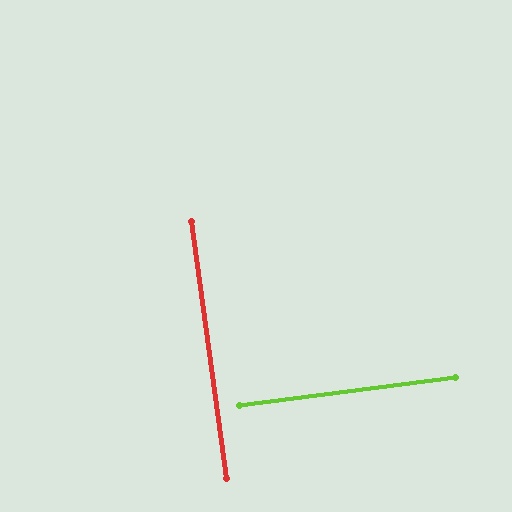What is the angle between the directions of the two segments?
Approximately 90 degrees.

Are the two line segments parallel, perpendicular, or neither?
Perpendicular — they meet at approximately 90°.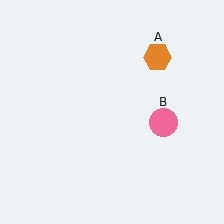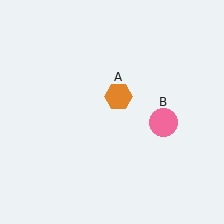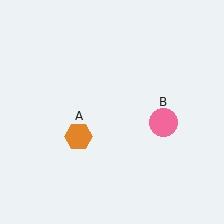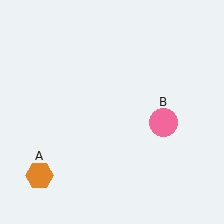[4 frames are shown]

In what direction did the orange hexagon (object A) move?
The orange hexagon (object A) moved down and to the left.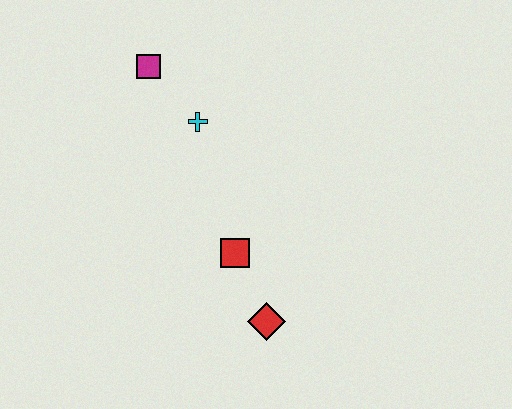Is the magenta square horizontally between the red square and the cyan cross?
No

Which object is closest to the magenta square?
The cyan cross is closest to the magenta square.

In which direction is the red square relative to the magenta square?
The red square is below the magenta square.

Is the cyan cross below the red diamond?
No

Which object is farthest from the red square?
The magenta square is farthest from the red square.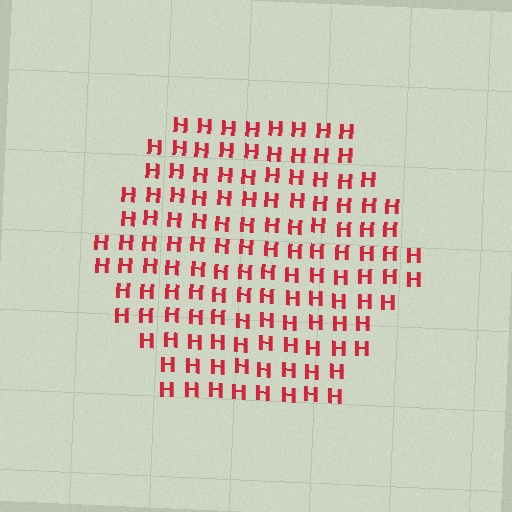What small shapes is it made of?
It is made of small letter H's.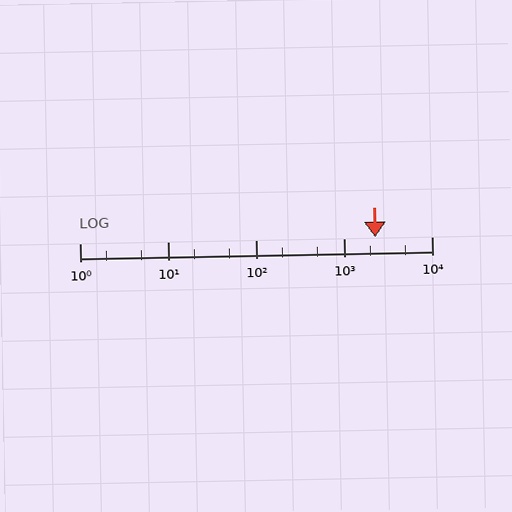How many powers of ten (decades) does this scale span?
The scale spans 4 decades, from 1 to 10000.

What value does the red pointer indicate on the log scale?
The pointer indicates approximately 2300.